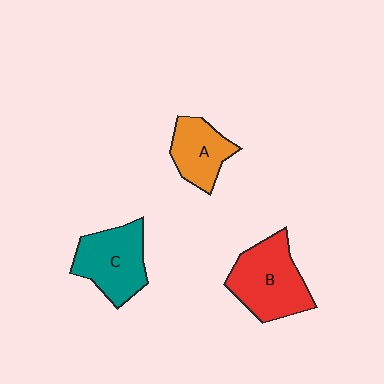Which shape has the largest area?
Shape B (red).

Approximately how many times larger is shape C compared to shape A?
Approximately 1.3 times.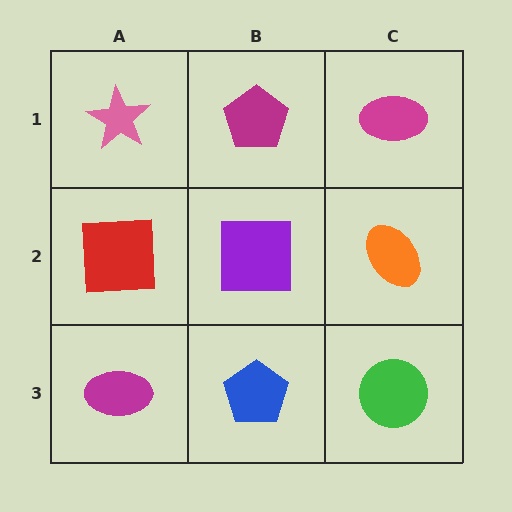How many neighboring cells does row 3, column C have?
2.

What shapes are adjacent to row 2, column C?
A magenta ellipse (row 1, column C), a green circle (row 3, column C), a purple square (row 2, column B).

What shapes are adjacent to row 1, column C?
An orange ellipse (row 2, column C), a magenta pentagon (row 1, column B).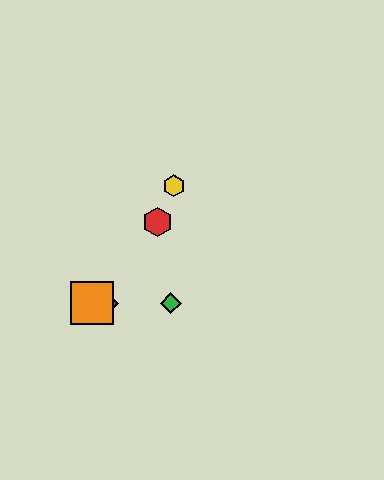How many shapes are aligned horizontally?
4 shapes (the blue diamond, the green diamond, the purple diamond, the orange square) are aligned horizontally.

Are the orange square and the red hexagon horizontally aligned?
No, the orange square is at y≈303 and the red hexagon is at y≈222.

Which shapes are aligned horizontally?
The blue diamond, the green diamond, the purple diamond, the orange square are aligned horizontally.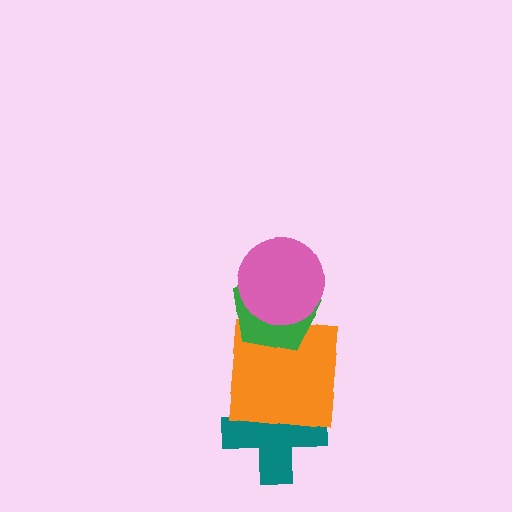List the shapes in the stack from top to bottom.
From top to bottom: the pink circle, the green pentagon, the orange square, the teal cross.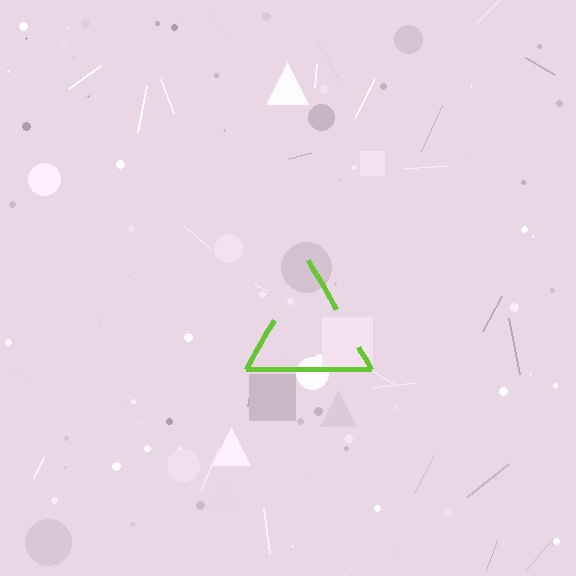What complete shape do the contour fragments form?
The contour fragments form a triangle.